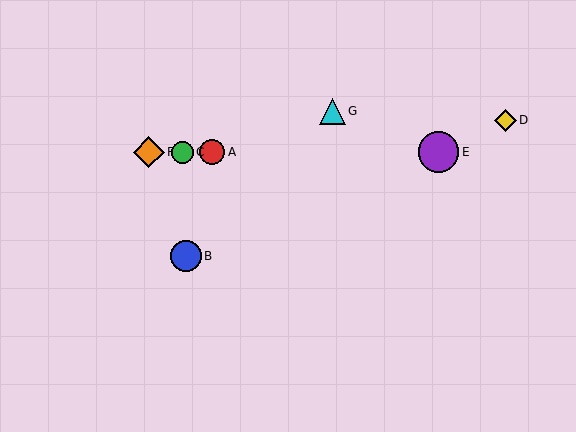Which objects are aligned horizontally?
Objects A, C, E, F are aligned horizontally.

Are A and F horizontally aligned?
Yes, both are at y≈152.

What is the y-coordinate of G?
Object G is at y≈111.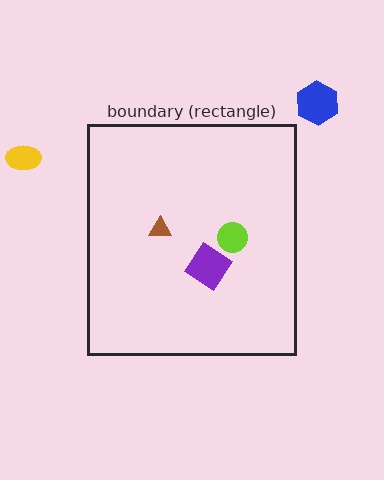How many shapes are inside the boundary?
3 inside, 2 outside.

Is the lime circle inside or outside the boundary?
Inside.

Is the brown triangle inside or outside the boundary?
Inside.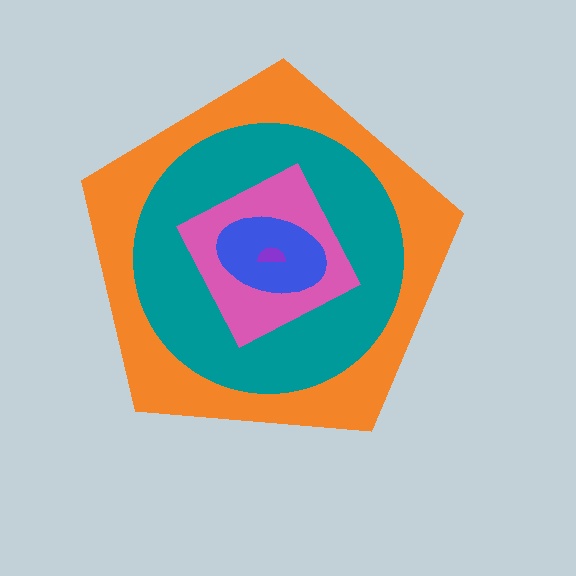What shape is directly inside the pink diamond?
The blue ellipse.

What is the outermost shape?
The orange pentagon.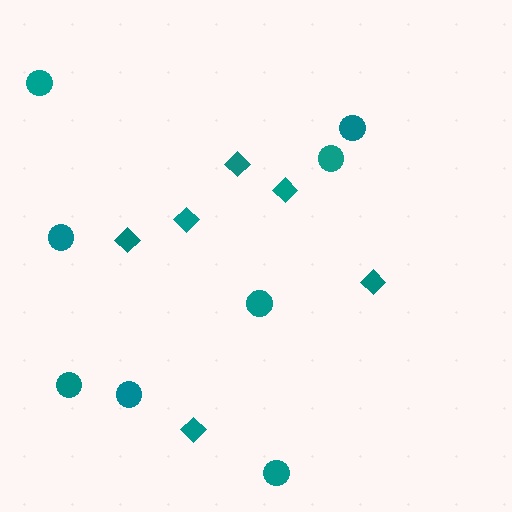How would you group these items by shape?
There are 2 groups: one group of circles (8) and one group of diamonds (6).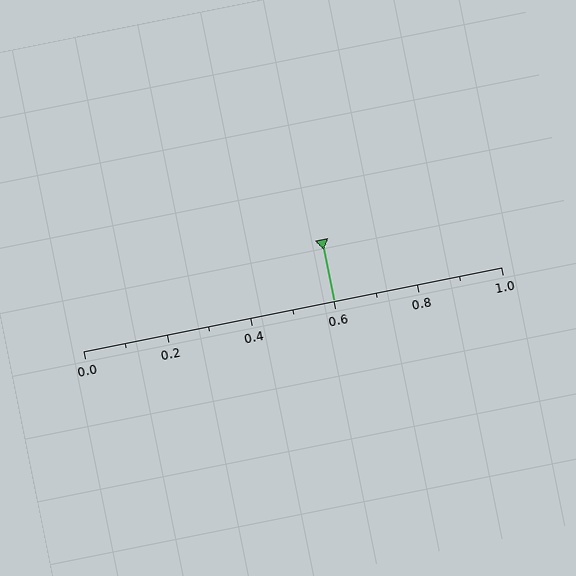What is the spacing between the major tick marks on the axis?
The major ticks are spaced 0.2 apart.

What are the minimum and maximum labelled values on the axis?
The axis runs from 0.0 to 1.0.